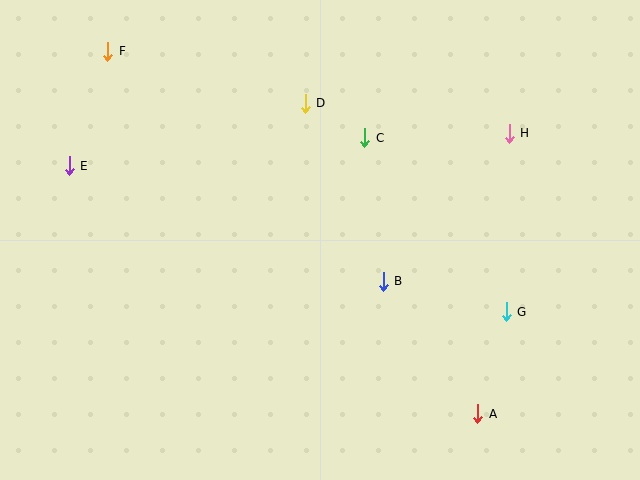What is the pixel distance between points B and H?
The distance between B and H is 195 pixels.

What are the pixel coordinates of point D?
Point D is at (305, 103).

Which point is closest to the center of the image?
Point B at (383, 281) is closest to the center.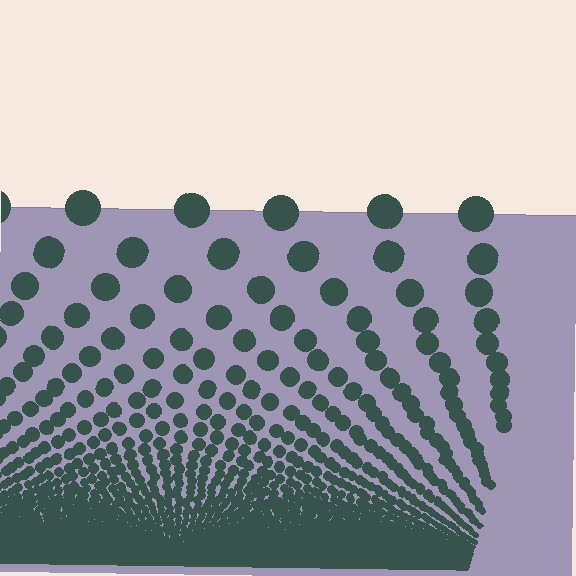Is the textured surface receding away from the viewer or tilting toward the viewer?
The surface appears to tilt toward the viewer. Texture elements get larger and sparser toward the top.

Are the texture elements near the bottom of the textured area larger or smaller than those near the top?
Smaller. The gradient is inverted — elements near the bottom are smaller and denser.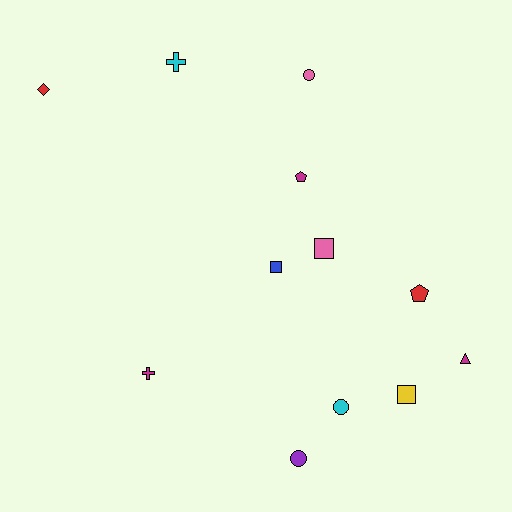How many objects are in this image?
There are 12 objects.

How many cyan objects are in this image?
There are 2 cyan objects.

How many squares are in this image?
There are 3 squares.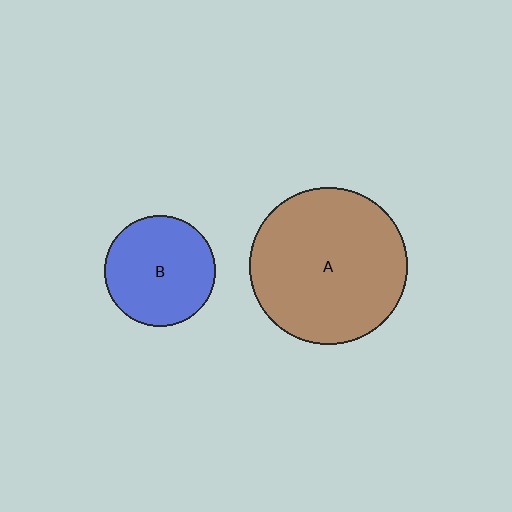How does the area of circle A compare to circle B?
Approximately 2.0 times.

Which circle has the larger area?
Circle A (brown).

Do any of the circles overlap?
No, none of the circles overlap.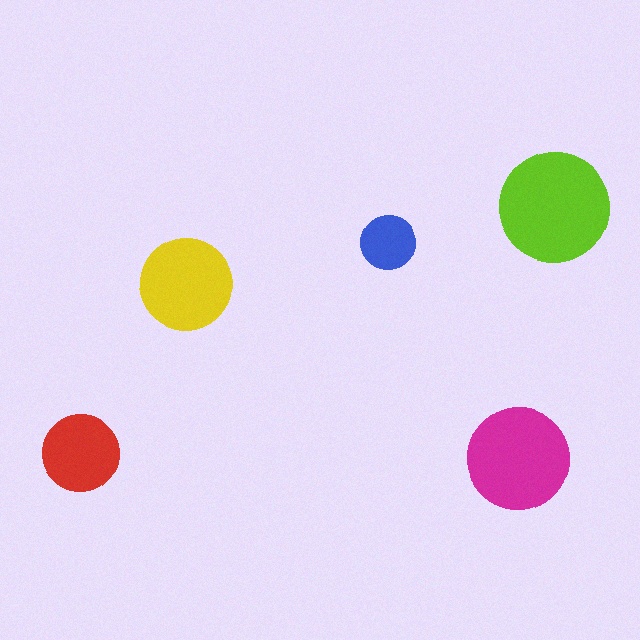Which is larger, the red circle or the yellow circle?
The yellow one.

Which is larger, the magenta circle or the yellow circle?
The magenta one.